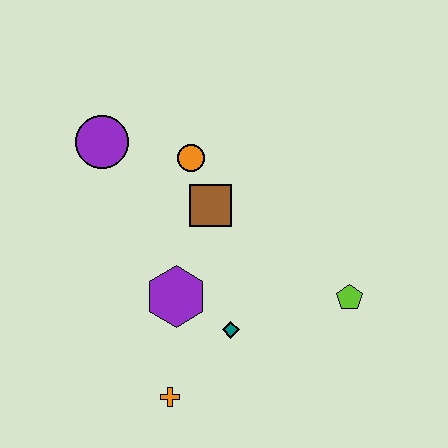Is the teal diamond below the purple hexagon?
Yes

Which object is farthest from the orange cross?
The purple circle is farthest from the orange cross.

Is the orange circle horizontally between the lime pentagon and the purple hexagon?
Yes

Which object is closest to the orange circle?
The brown square is closest to the orange circle.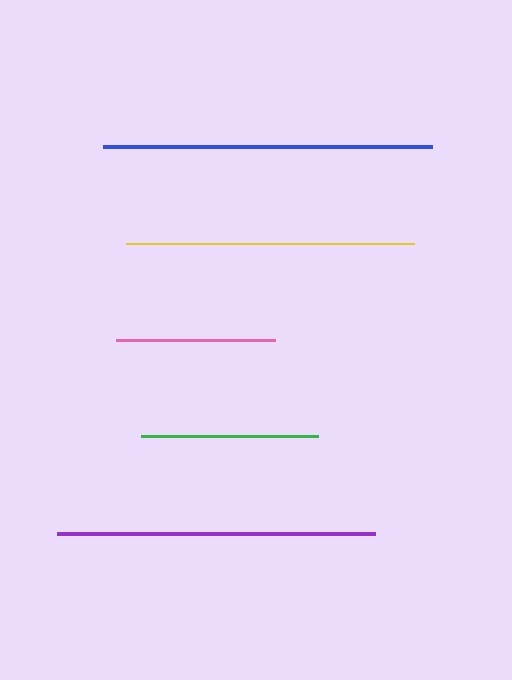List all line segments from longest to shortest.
From longest to shortest: blue, purple, yellow, green, pink.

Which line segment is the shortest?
The pink line is the shortest at approximately 159 pixels.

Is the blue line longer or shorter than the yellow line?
The blue line is longer than the yellow line.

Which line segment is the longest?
The blue line is the longest at approximately 329 pixels.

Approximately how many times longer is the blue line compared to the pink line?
The blue line is approximately 2.1 times the length of the pink line.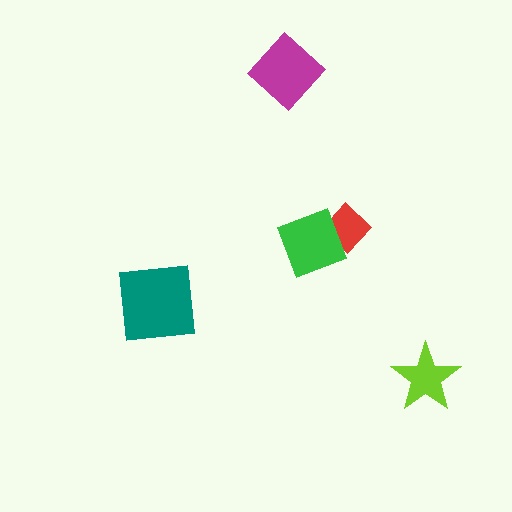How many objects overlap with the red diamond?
1 object overlaps with the red diamond.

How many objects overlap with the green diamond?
1 object overlaps with the green diamond.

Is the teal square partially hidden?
No, no other shape covers it.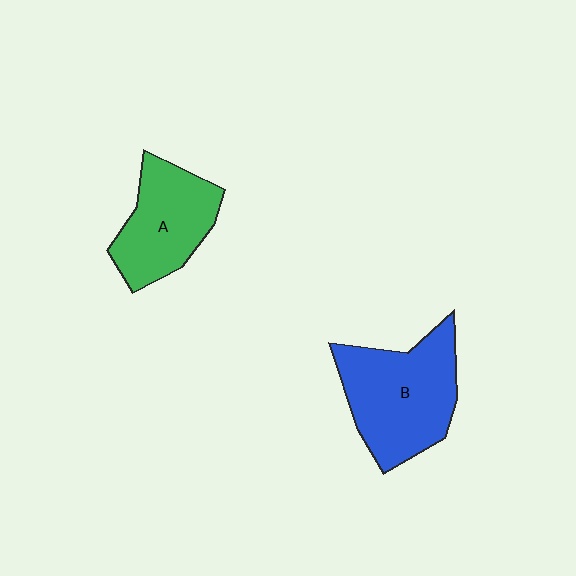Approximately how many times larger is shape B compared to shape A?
Approximately 1.3 times.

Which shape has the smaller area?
Shape A (green).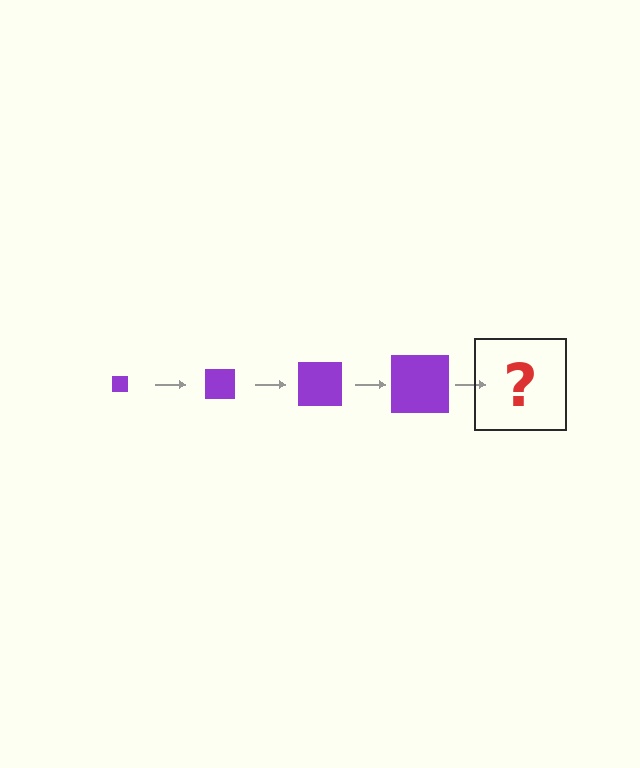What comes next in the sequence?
The next element should be a purple square, larger than the previous one.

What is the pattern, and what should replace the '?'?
The pattern is that the square gets progressively larger each step. The '?' should be a purple square, larger than the previous one.